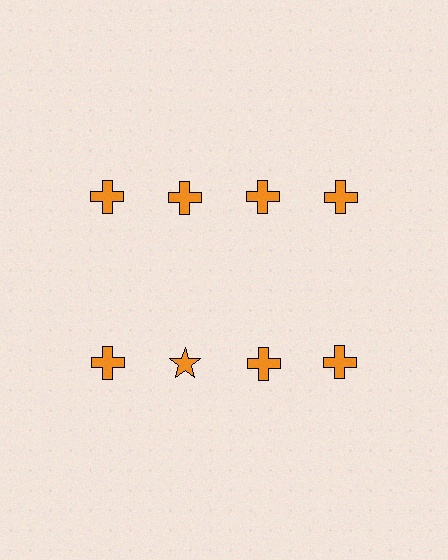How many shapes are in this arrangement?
There are 8 shapes arranged in a grid pattern.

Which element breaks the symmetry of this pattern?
The orange star in the second row, second from left column breaks the symmetry. All other shapes are orange crosses.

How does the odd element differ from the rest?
It has a different shape: star instead of cross.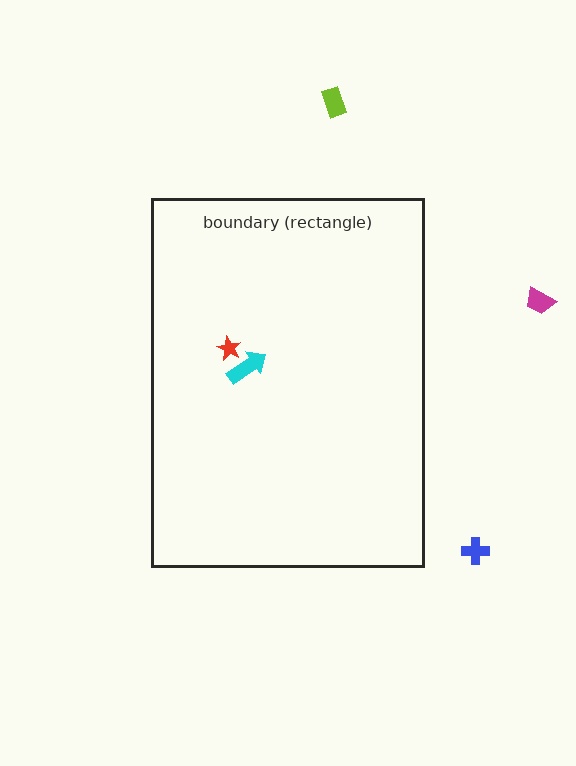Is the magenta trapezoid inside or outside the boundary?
Outside.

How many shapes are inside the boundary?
2 inside, 3 outside.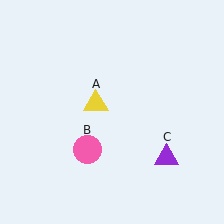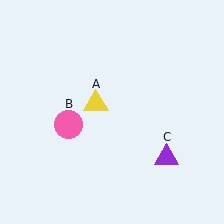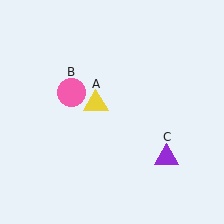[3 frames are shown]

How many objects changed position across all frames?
1 object changed position: pink circle (object B).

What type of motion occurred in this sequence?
The pink circle (object B) rotated clockwise around the center of the scene.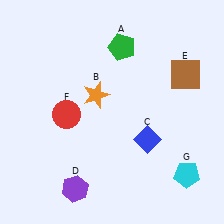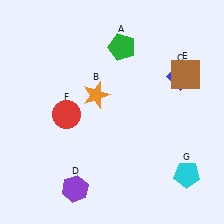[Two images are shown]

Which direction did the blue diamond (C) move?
The blue diamond (C) moved up.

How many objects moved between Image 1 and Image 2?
1 object moved between the two images.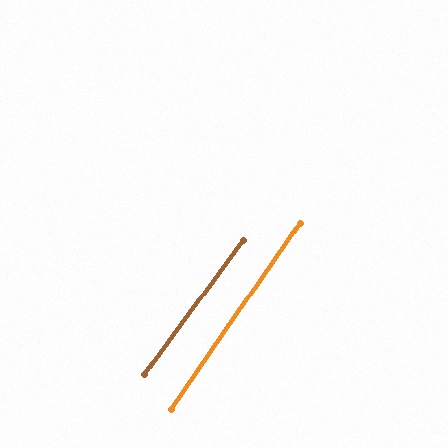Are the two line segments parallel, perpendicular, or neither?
Parallel — their directions differ by only 1.4°.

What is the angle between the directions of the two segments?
Approximately 1 degree.